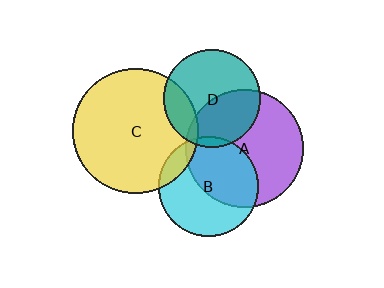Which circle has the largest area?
Circle C (yellow).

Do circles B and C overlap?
Yes.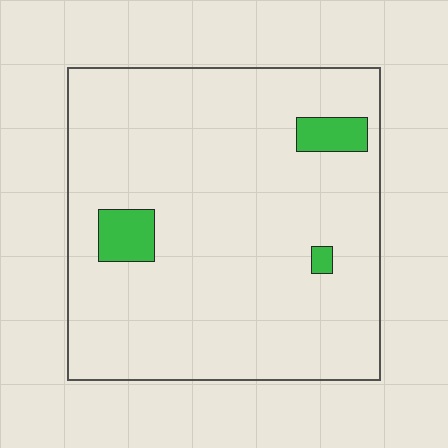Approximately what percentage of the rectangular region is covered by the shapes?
Approximately 5%.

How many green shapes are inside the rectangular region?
3.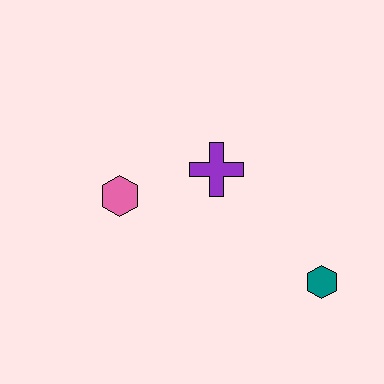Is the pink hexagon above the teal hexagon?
Yes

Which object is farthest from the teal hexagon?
The pink hexagon is farthest from the teal hexagon.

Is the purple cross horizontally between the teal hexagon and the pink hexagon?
Yes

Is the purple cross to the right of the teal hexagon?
No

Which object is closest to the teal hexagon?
The purple cross is closest to the teal hexagon.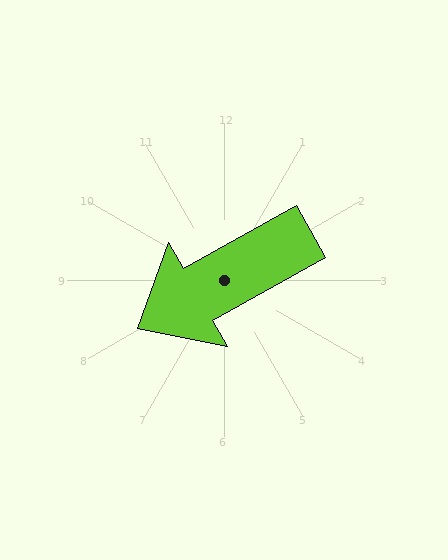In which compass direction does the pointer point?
Southwest.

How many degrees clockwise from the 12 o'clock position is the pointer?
Approximately 241 degrees.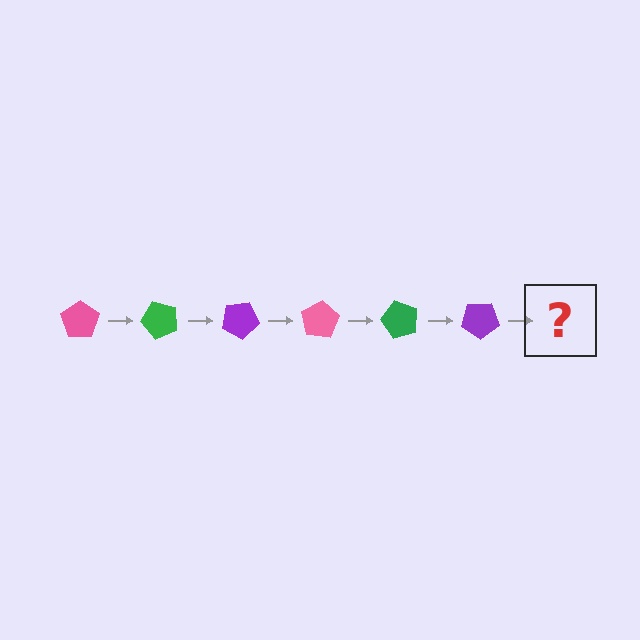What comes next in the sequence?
The next element should be a pink pentagon, rotated 300 degrees from the start.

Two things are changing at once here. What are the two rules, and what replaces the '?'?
The two rules are that it rotates 50 degrees each step and the color cycles through pink, green, and purple. The '?' should be a pink pentagon, rotated 300 degrees from the start.